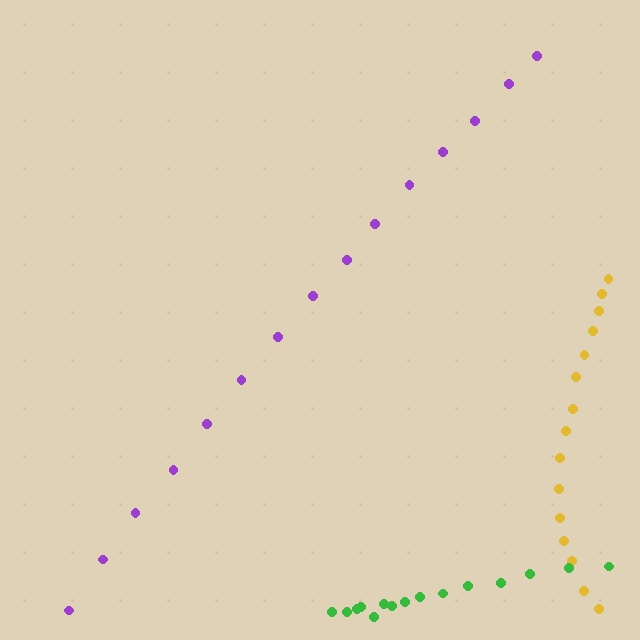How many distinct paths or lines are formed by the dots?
There are 3 distinct paths.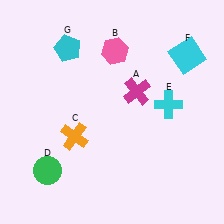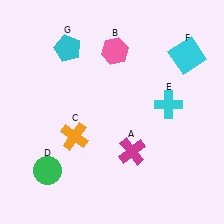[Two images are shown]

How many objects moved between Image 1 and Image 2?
1 object moved between the two images.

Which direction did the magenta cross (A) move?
The magenta cross (A) moved down.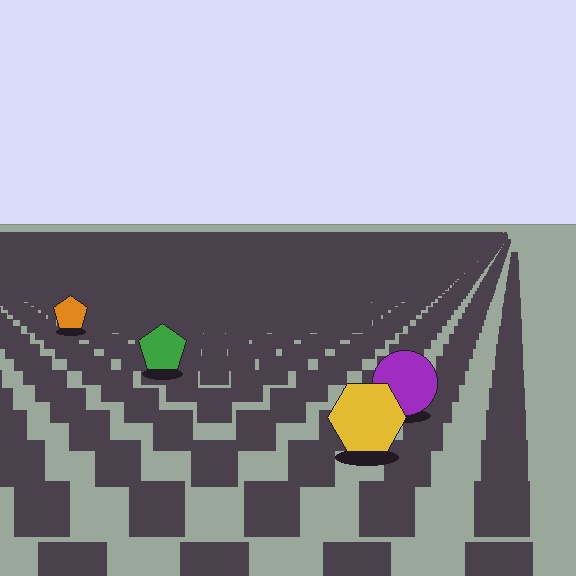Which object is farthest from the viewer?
The orange pentagon is farthest from the viewer. It appears smaller and the ground texture around it is denser.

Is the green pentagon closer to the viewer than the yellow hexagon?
No. The yellow hexagon is closer — you can tell from the texture gradient: the ground texture is coarser near it.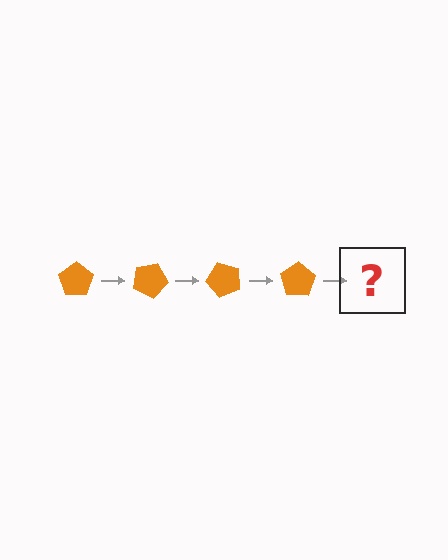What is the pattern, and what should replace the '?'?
The pattern is that the pentagon rotates 25 degrees each step. The '?' should be an orange pentagon rotated 100 degrees.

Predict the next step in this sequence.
The next step is an orange pentagon rotated 100 degrees.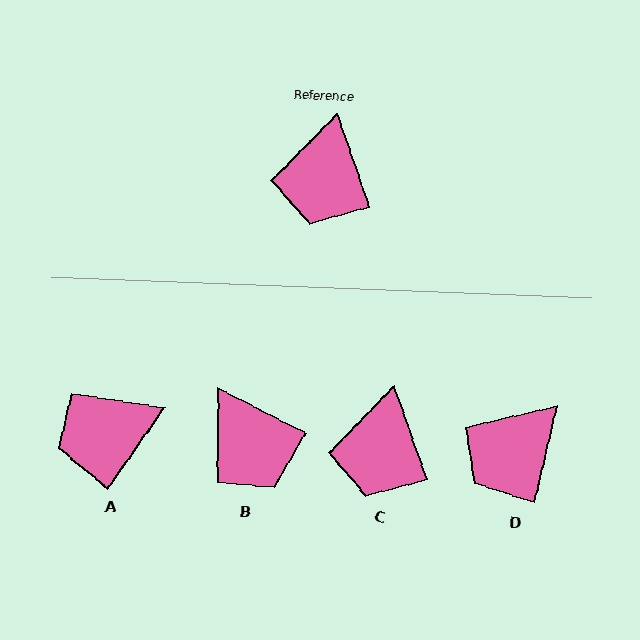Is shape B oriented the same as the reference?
No, it is off by about 44 degrees.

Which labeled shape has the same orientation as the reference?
C.